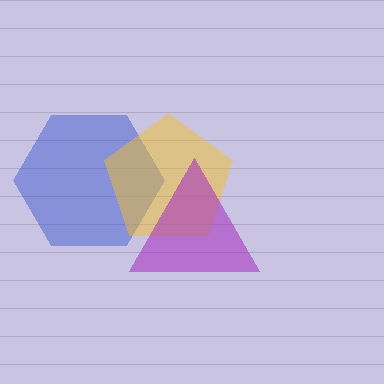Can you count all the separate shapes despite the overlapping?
Yes, there are 3 separate shapes.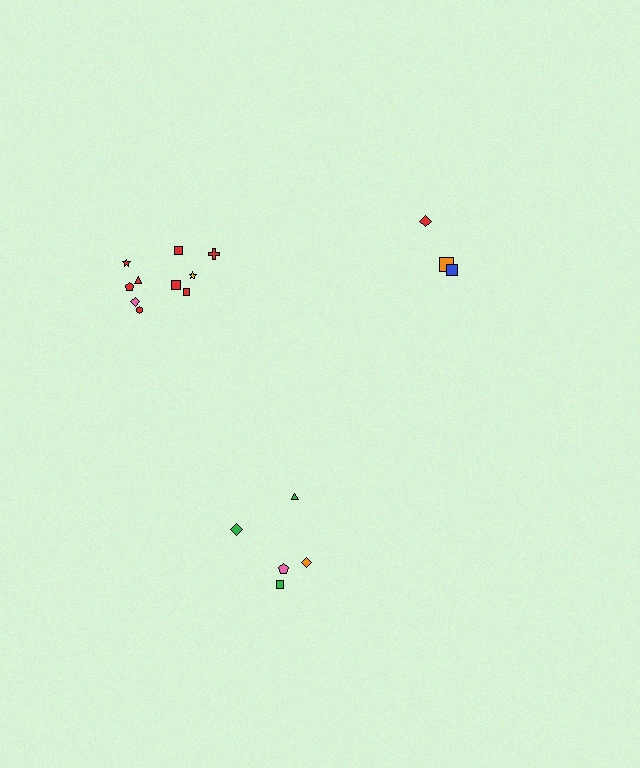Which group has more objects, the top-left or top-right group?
The top-left group.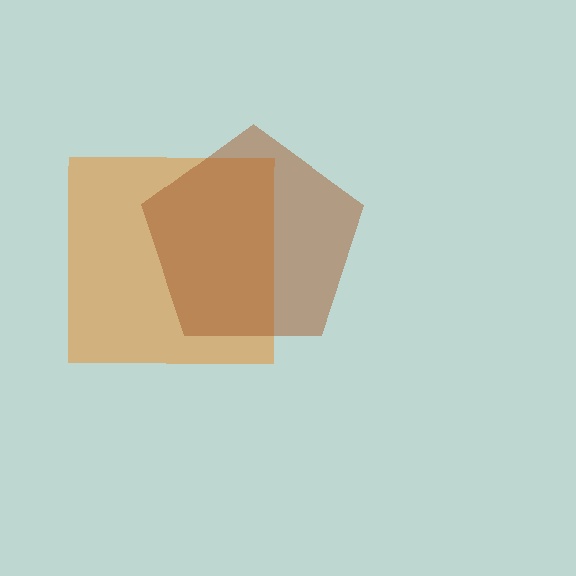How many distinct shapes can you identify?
There are 2 distinct shapes: an orange square, a brown pentagon.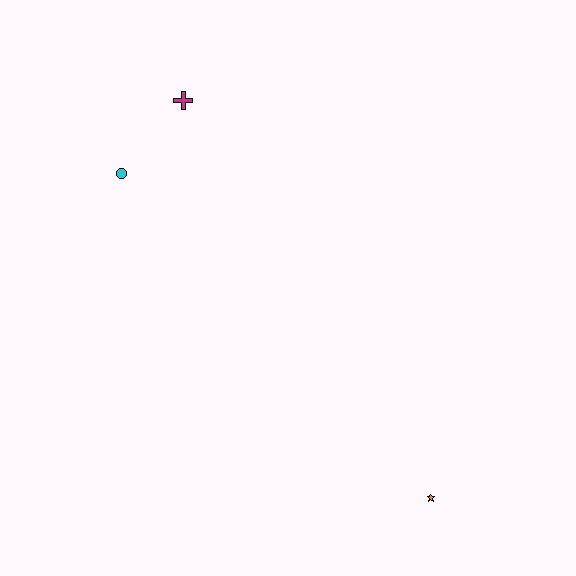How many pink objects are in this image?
There are no pink objects.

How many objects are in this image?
There are 3 objects.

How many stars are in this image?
There is 1 star.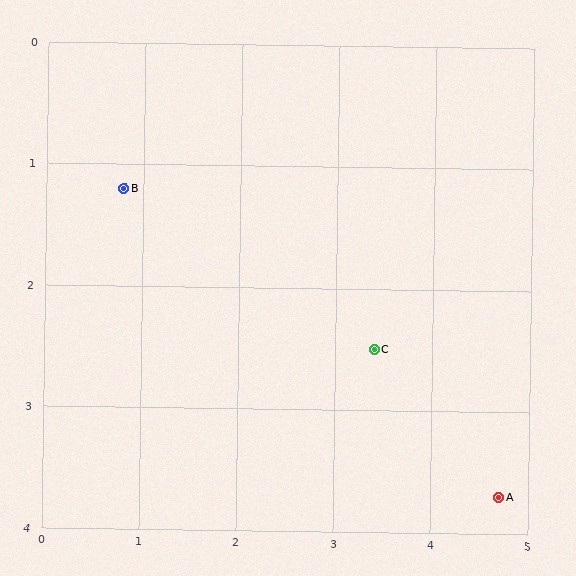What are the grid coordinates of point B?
Point B is at approximately (0.8, 1.2).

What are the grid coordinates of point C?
Point C is at approximately (3.4, 2.5).